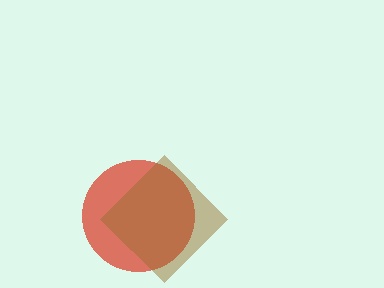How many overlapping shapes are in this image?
There are 2 overlapping shapes in the image.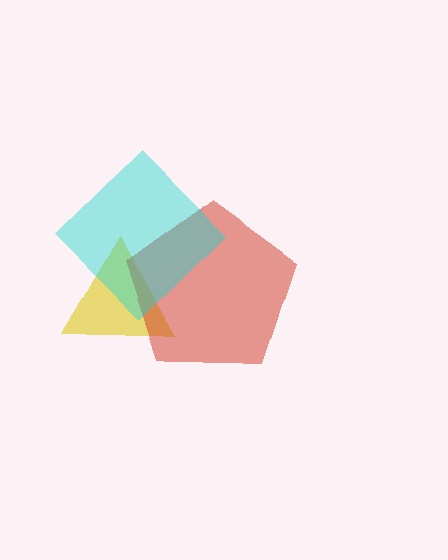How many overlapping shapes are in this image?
There are 3 overlapping shapes in the image.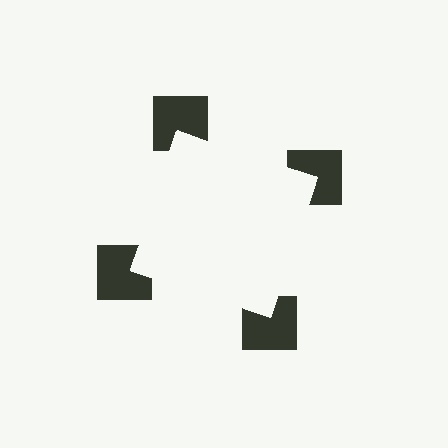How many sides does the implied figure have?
4 sides.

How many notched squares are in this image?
There are 4 — one at each vertex of the illusory square.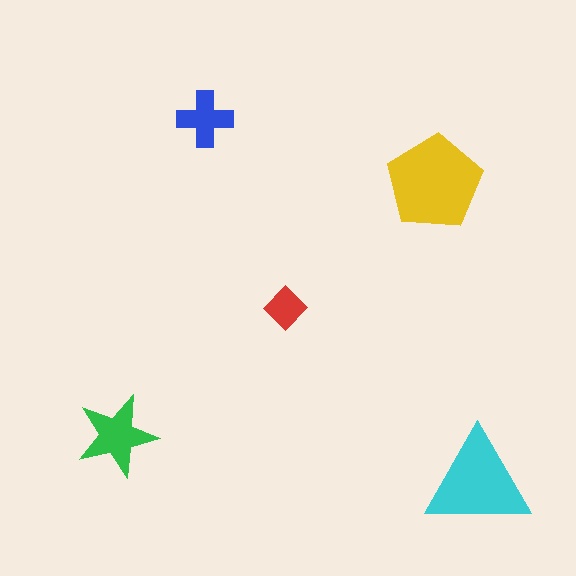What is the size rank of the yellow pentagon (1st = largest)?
1st.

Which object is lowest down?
The cyan triangle is bottommost.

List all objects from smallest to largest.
The red diamond, the blue cross, the green star, the cyan triangle, the yellow pentagon.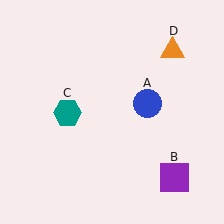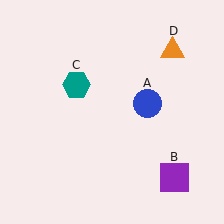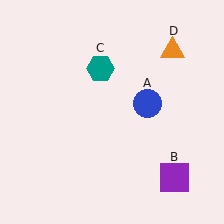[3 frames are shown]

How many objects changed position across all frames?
1 object changed position: teal hexagon (object C).